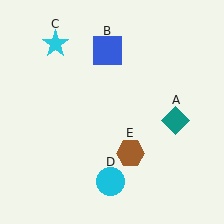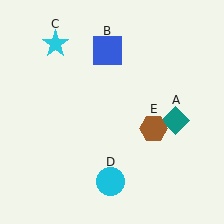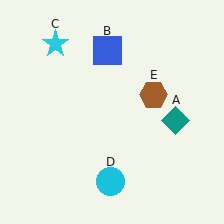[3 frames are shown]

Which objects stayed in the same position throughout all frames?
Teal diamond (object A) and blue square (object B) and cyan star (object C) and cyan circle (object D) remained stationary.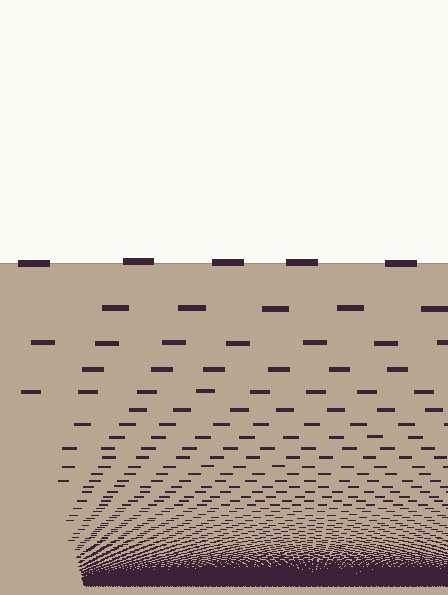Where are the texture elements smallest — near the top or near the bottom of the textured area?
Near the bottom.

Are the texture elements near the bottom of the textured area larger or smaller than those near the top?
Smaller. The gradient is inverted — elements near the bottom are smaller and denser.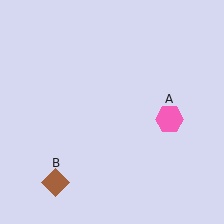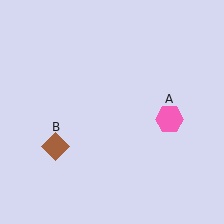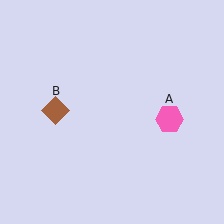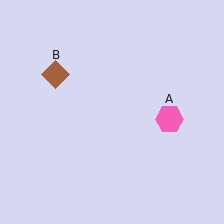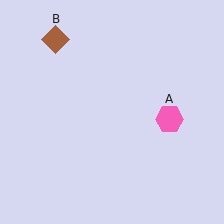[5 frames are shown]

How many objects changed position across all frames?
1 object changed position: brown diamond (object B).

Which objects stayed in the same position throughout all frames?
Pink hexagon (object A) remained stationary.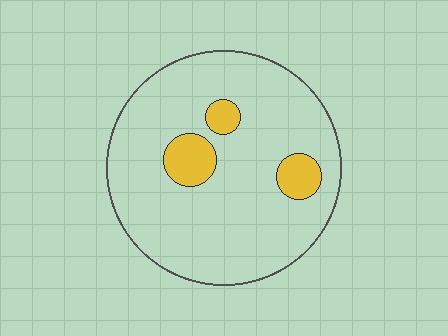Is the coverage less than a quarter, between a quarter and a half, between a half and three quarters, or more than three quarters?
Less than a quarter.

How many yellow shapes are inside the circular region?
3.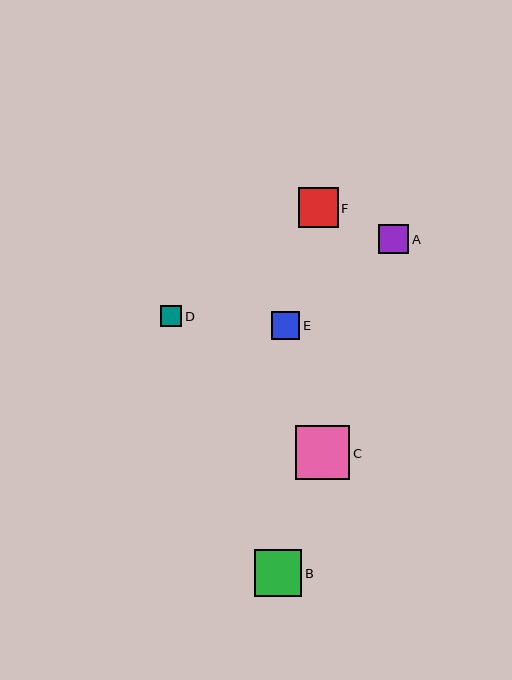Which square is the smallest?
Square D is the smallest with a size of approximately 21 pixels.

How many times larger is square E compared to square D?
Square E is approximately 1.3 times the size of square D.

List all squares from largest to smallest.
From largest to smallest: C, B, F, A, E, D.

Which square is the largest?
Square C is the largest with a size of approximately 55 pixels.